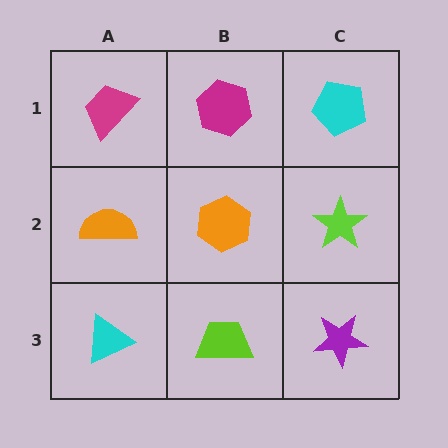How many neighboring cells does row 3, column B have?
3.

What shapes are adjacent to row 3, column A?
An orange semicircle (row 2, column A), a lime trapezoid (row 3, column B).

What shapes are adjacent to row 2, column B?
A magenta hexagon (row 1, column B), a lime trapezoid (row 3, column B), an orange semicircle (row 2, column A), a lime star (row 2, column C).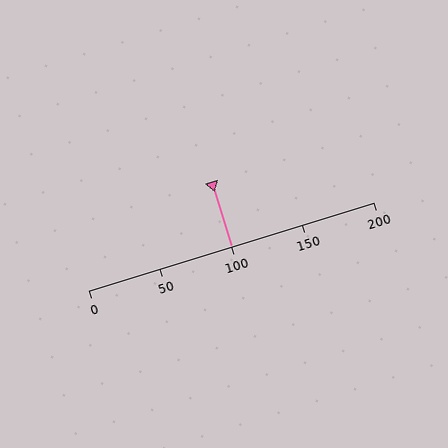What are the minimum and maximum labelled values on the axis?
The axis runs from 0 to 200.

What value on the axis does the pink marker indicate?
The marker indicates approximately 100.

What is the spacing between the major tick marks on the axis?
The major ticks are spaced 50 apart.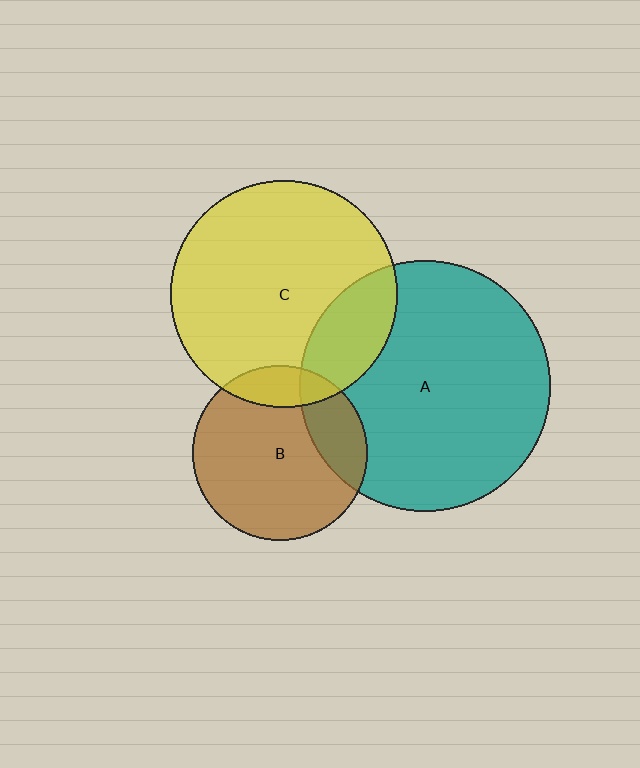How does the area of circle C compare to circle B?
Approximately 1.7 times.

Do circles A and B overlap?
Yes.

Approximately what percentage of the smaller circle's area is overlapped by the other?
Approximately 20%.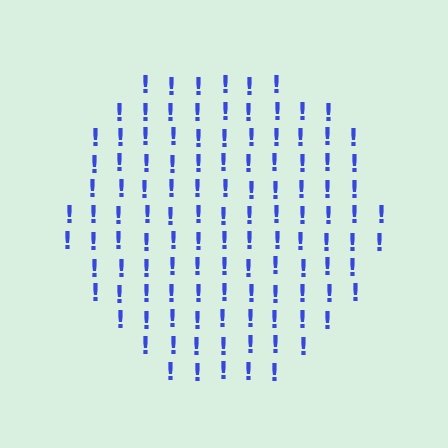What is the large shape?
The large shape is a circle.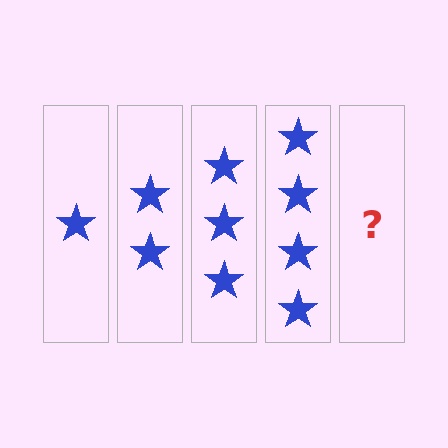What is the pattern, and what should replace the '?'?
The pattern is that each step adds one more star. The '?' should be 5 stars.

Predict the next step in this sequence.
The next step is 5 stars.